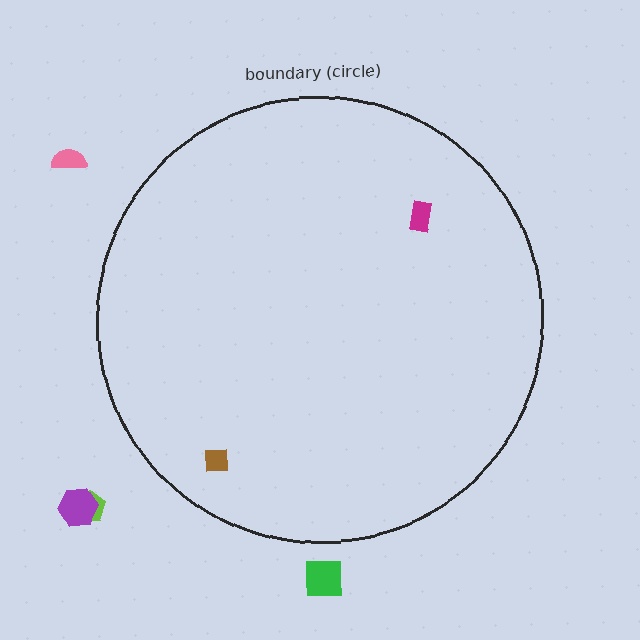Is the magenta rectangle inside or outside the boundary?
Inside.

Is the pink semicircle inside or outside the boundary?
Outside.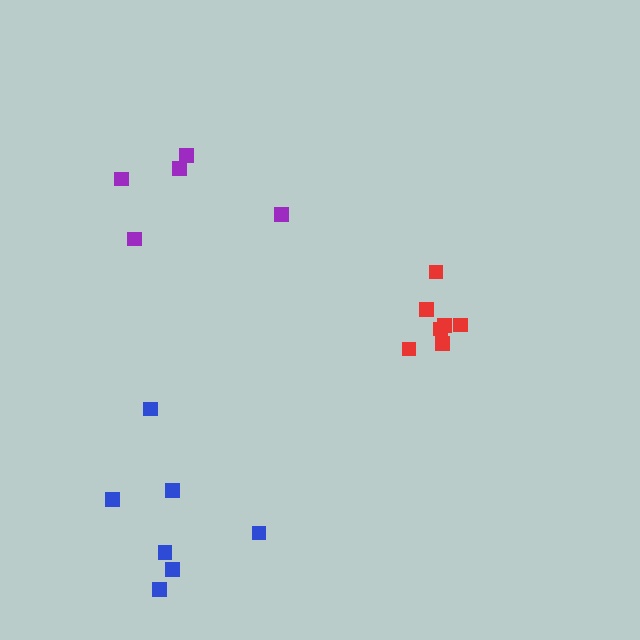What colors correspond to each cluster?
The clusters are colored: red, purple, blue.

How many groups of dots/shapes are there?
There are 3 groups.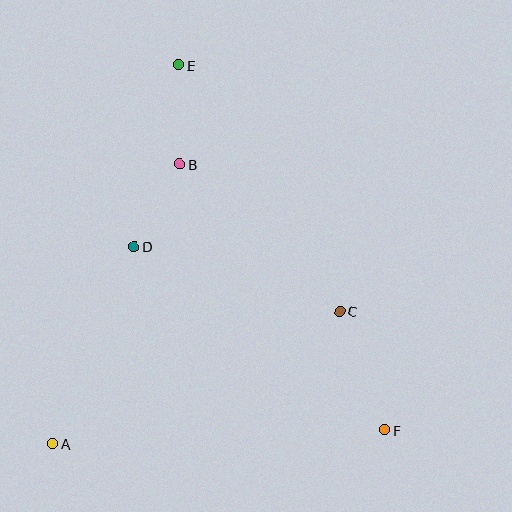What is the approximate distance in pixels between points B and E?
The distance between B and E is approximately 99 pixels.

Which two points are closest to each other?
Points B and D are closest to each other.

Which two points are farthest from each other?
Points E and F are farthest from each other.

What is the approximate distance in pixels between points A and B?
The distance between A and B is approximately 307 pixels.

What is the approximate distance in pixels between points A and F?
The distance between A and F is approximately 332 pixels.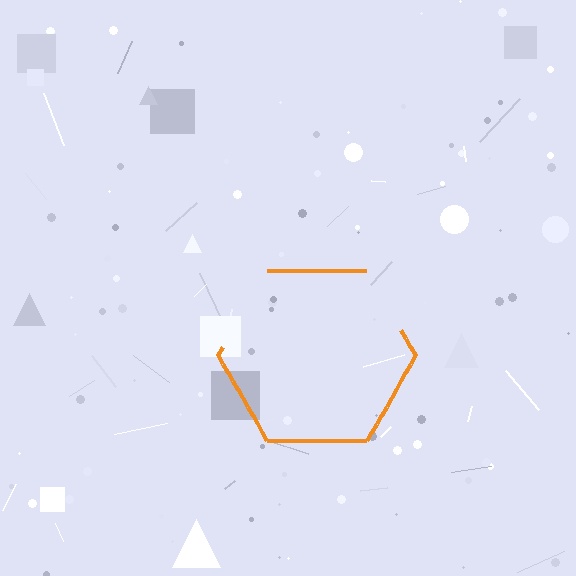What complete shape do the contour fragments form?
The contour fragments form a hexagon.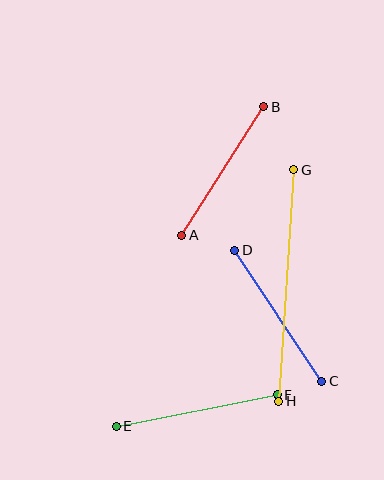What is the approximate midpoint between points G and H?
The midpoint is at approximately (286, 285) pixels.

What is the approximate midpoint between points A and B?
The midpoint is at approximately (223, 171) pixels.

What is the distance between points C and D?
The distance is approximately 157 pixels.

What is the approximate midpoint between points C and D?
The midpoint is at approximately (278, 316) pixels.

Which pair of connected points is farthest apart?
Points G and H are farthest apart.